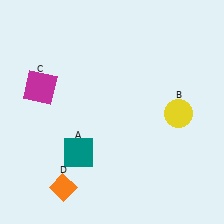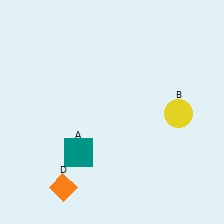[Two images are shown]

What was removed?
The magenta square (C) was removed in Image 2.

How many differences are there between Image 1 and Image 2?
There is 1 difference between the two images.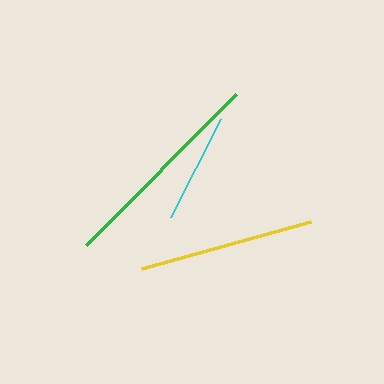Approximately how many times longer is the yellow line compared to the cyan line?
The yellow line is approximately 1.6 times the length of the cyan line.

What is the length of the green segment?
The green segment is approximately 213 pixels long.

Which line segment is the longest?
The green line is the longest at approximately 213 pixels.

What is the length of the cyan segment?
The cyan segment is approximately 110 pixels long.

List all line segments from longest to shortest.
From longest to shortest: green, yellow, cyan.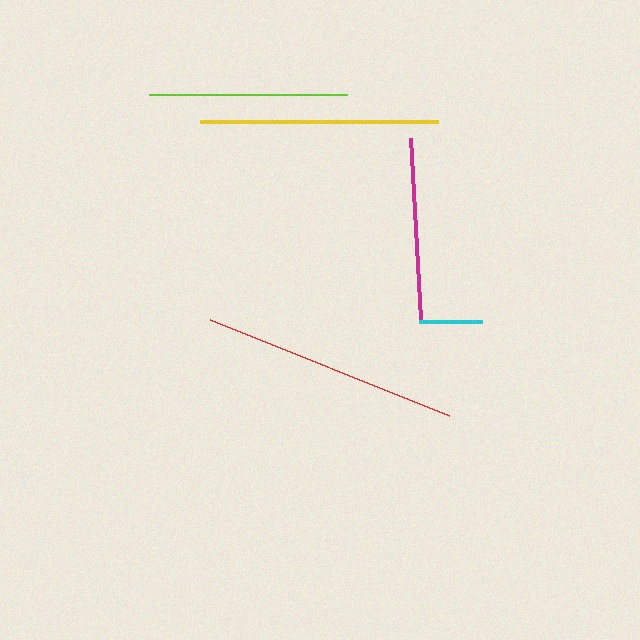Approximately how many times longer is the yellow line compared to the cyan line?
The yellow line is approximately 3.8 times the length of the cyan line.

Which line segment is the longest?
The red line is the longest at approximately 257 pixels.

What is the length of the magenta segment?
The magenta segment is approximately 181 pixels long.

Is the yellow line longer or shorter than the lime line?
The yellow line is longer than the lime line.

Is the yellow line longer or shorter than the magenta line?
The yellow line is longer than the magenta line.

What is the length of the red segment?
The red segment is approximately 257 pixels long.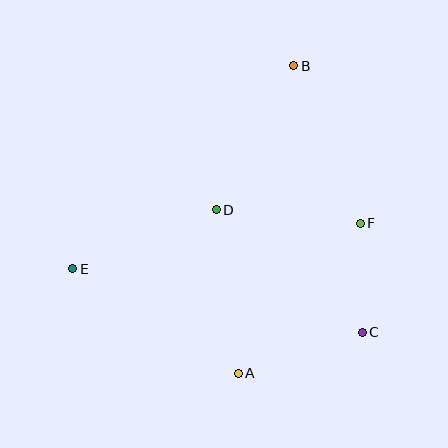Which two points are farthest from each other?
Points A and B are farthest from each other.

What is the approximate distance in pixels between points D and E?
The distance between D and E is approximately 155 pixels.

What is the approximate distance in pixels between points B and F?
The distance between B and F is approximately 171 pixels.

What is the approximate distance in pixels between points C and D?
The distance between C and D is approximately 191 pixels.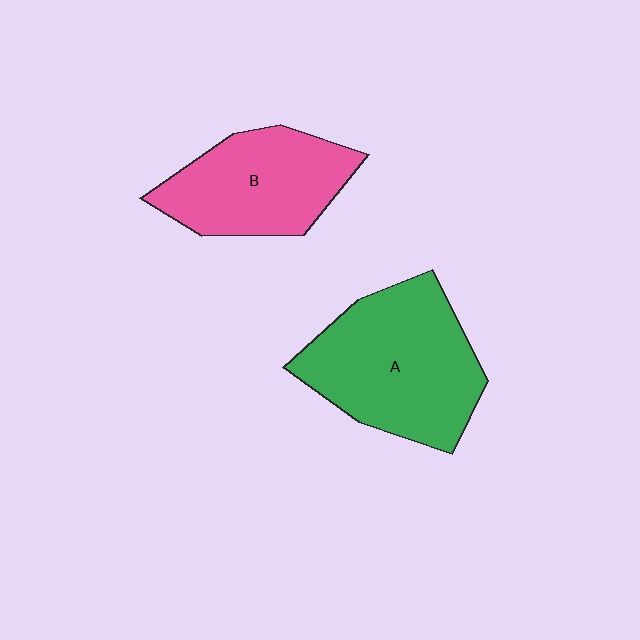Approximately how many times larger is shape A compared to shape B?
Approximately 1.3 times.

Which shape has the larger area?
Shape A (green).